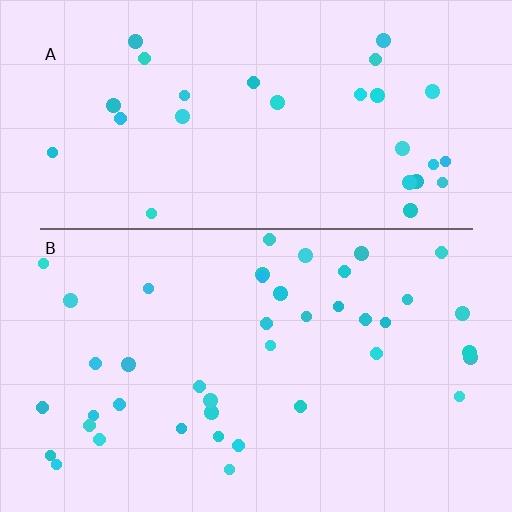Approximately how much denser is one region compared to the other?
Approximately 1.4× — region B over region A.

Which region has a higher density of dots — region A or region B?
B (the bottom).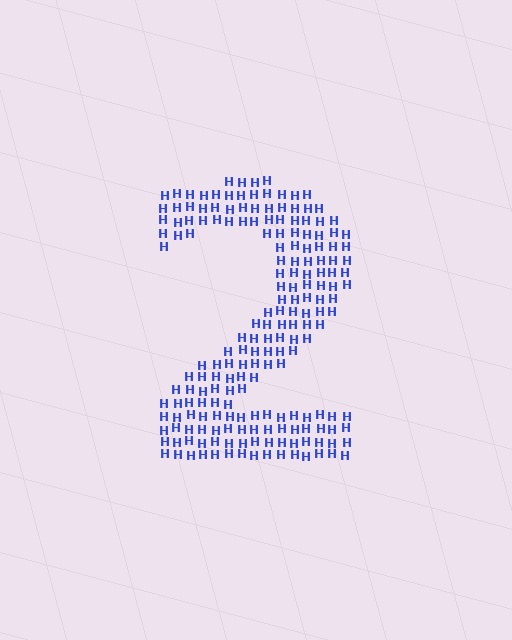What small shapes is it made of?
It is made of small letter H's.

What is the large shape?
The large shape is the digit 2.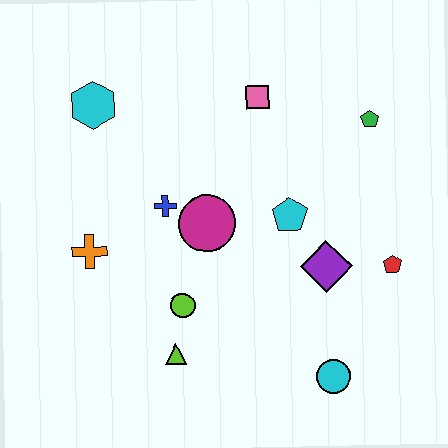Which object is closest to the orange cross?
The blue cross is closest to the orange cross.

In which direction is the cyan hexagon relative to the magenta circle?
The cyan hexagon is above the magenta circle.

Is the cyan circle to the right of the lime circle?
Yes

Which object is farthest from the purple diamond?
The cyan hexagon is farthest from the purple diamond.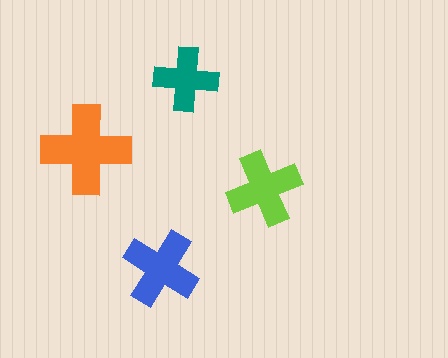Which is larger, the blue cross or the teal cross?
The blue one.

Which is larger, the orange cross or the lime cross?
The orange one.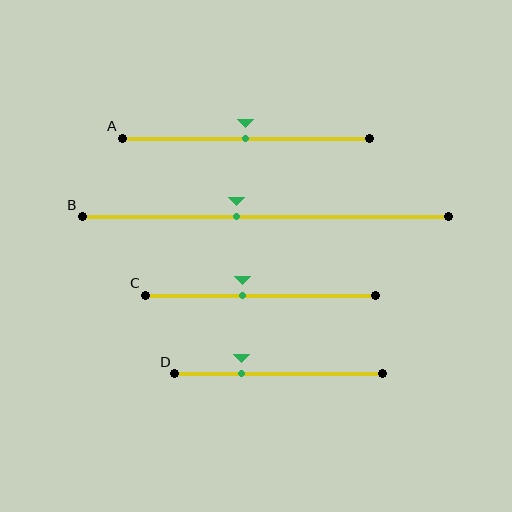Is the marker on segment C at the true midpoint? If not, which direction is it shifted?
No, the marker on segment C is shifted to the left by about 8% of the segment length.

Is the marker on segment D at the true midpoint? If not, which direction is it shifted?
No, the marker on segment D is shifted to the left by about 18% of the segment length.